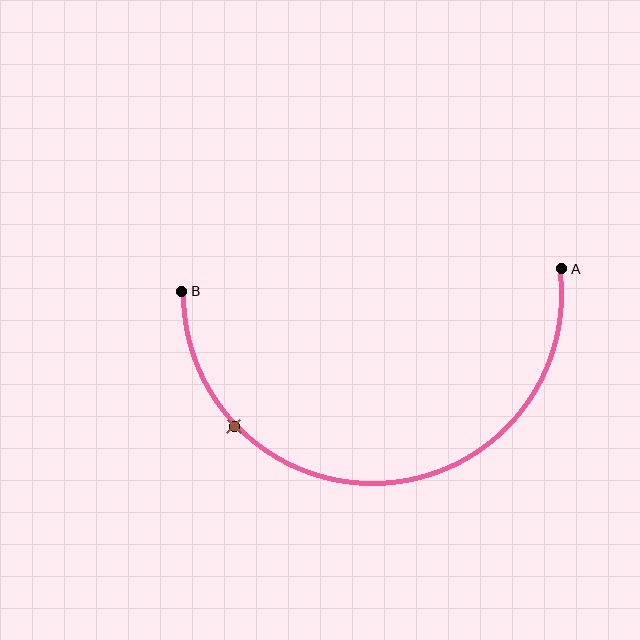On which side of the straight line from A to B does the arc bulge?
The arc bulges below the straight line connecting A and B.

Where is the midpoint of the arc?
The arc midpoint is the point on the curve farthest from the straight line joining A and B. It sits below that line.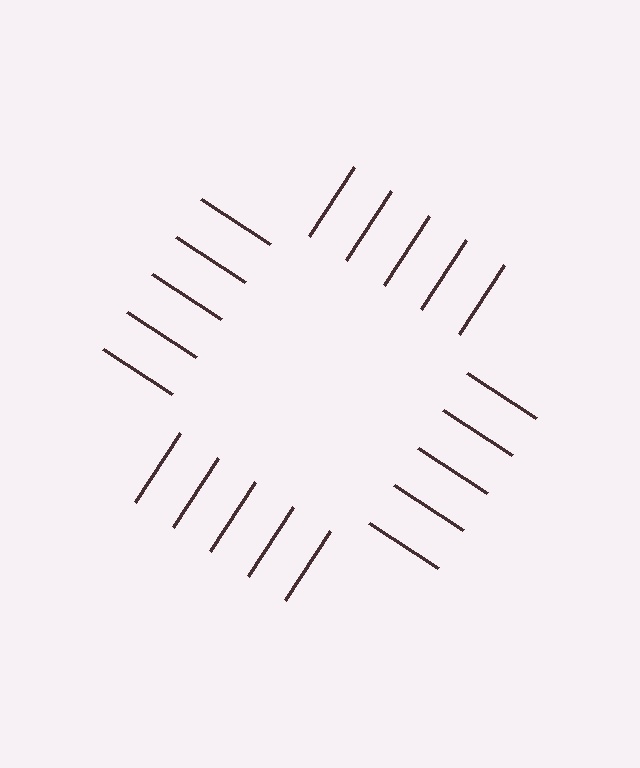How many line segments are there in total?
20 — 5 along each of the 4 edges.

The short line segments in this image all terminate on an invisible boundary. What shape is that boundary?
An illusory square — the line segments terminate on its edges but no continuous stroke is drawn.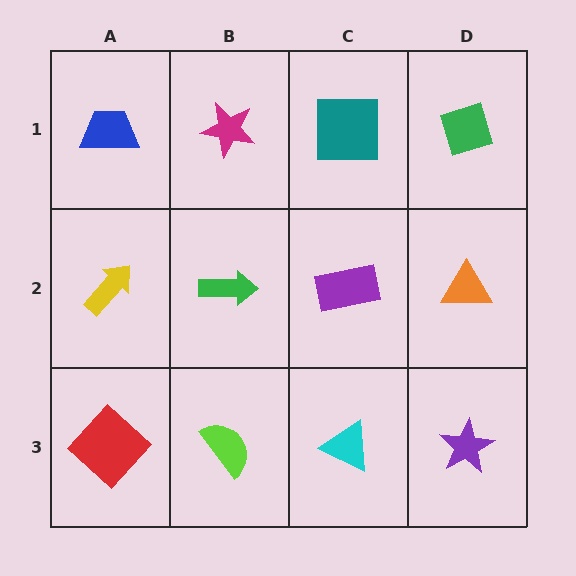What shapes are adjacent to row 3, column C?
A purple rectangle (row 2, column C), a lime semicircle (row 3, column B), a purple star (row 3, column D).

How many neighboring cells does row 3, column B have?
3.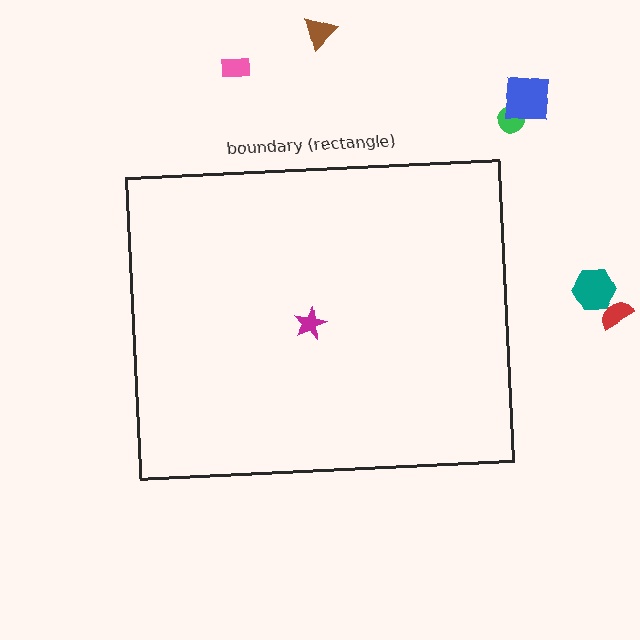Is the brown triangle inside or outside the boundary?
Outside.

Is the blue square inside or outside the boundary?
Outside.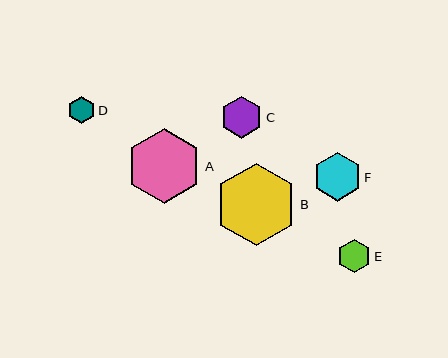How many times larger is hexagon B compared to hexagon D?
Hexagon B is approximately 3.0 times the size of hexagon D.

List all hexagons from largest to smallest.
From largest to smallest: B, A, F, C, E, D.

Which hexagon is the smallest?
Hexagon D is the smallest with a size of approximately 28 pixels.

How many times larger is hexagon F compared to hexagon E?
Hexagon F is approximately 1.5 times the size of hexagon E.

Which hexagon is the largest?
Hexagon B is the largest with a size of approximately 82 pixels.